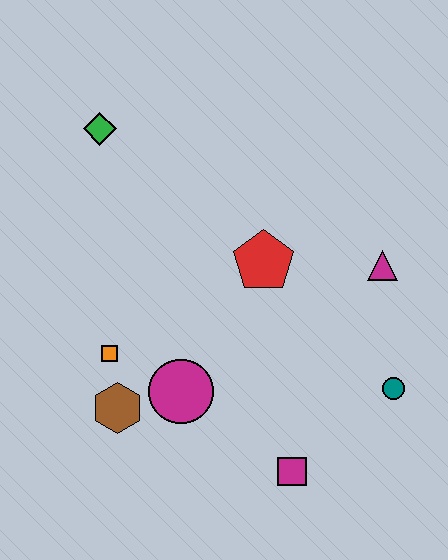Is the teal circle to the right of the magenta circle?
Yes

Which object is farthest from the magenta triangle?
The green diamond is farthest from the magenta triangle.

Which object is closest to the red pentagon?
The magenta triangle is closest to the red pentagon.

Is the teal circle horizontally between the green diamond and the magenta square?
No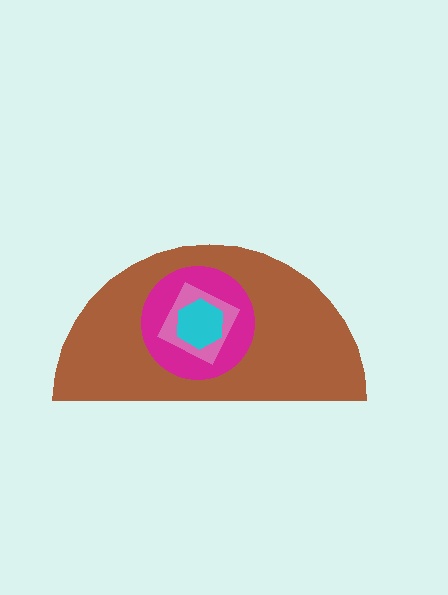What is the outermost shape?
The brown semicircle.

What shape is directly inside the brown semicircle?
The magenta circle.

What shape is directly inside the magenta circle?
The pink diamond.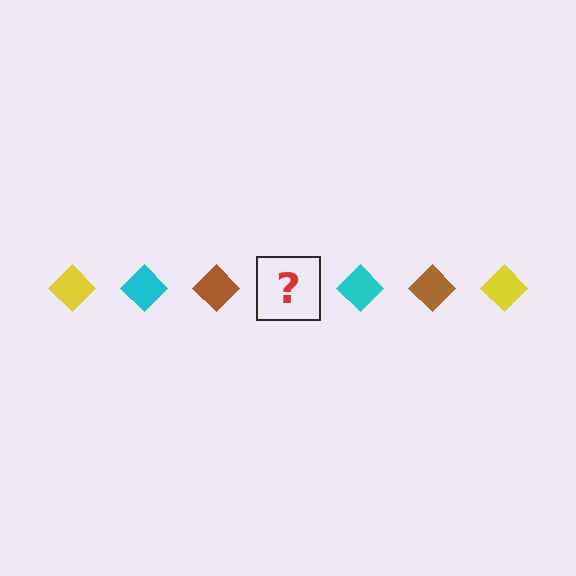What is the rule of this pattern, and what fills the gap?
The rule is that the pattern cycles through yellow, cyan, brown diamonds. The gap should be filled with a yellow diamond.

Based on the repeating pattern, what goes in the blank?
The blank should be a yellow diamond.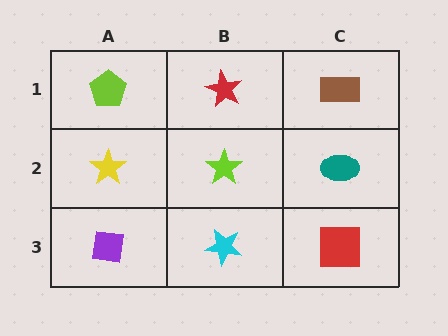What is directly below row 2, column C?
A red square.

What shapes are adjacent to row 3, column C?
A teal ellipse (row 2, column C), a cyan star (row 3, column B).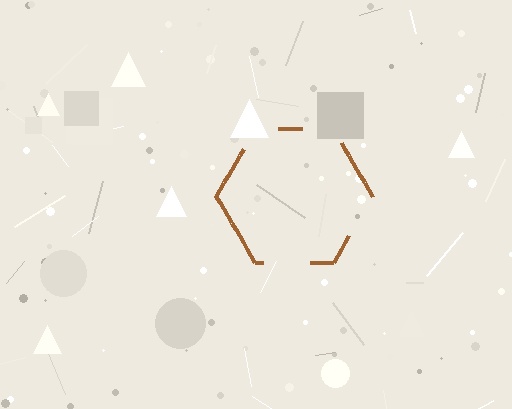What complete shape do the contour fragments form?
The contour fragments form a hexagon.